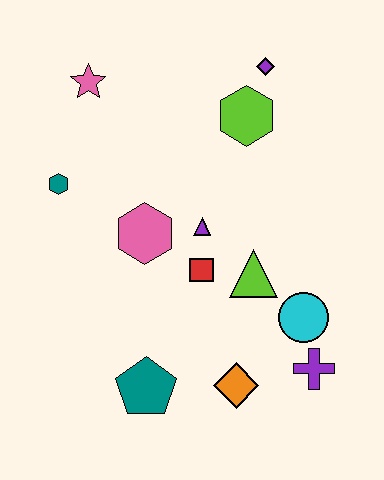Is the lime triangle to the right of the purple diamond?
No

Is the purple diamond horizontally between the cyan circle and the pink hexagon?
Yes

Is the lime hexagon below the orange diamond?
No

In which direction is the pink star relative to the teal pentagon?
The pink star is above the teal pentagon.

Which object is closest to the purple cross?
The cyan circle is closest to the purple cross.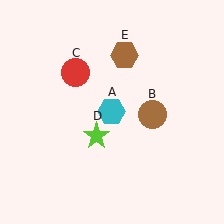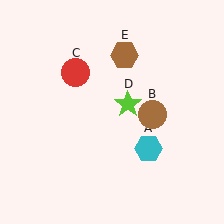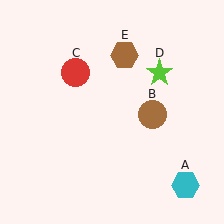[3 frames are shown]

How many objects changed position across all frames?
2 objects changed position: cyan hexagon (object A), lime star (object D).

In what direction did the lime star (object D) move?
The lime star (object D) moved up and to the right.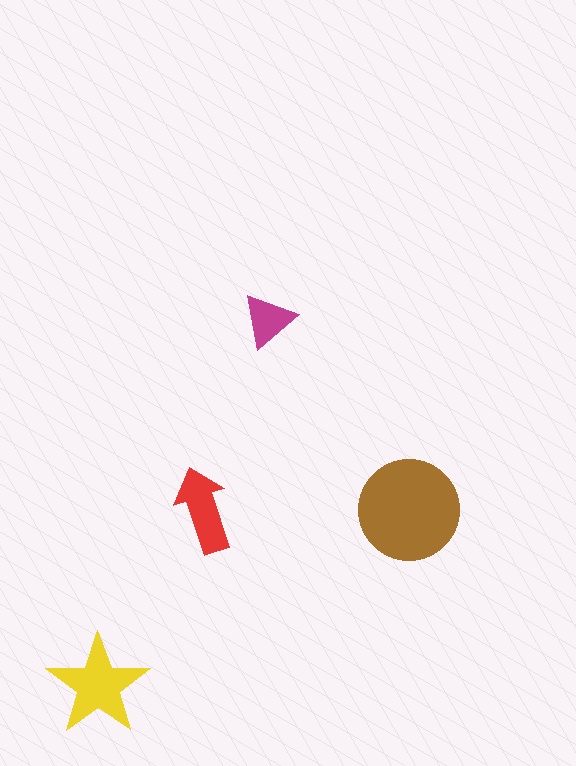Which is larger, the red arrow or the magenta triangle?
The red arrow.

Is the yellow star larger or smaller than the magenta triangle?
Larger.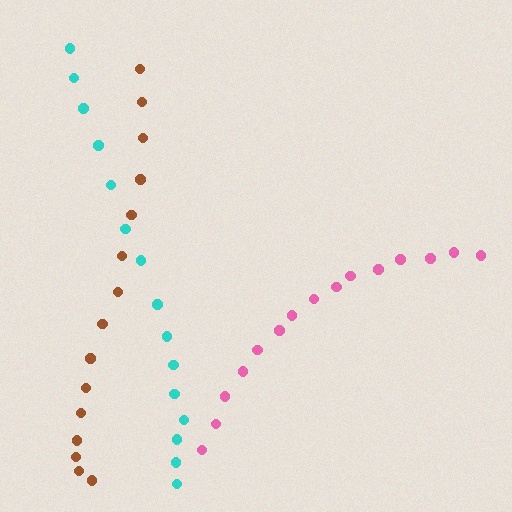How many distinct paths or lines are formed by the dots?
There are 3 distinct paths.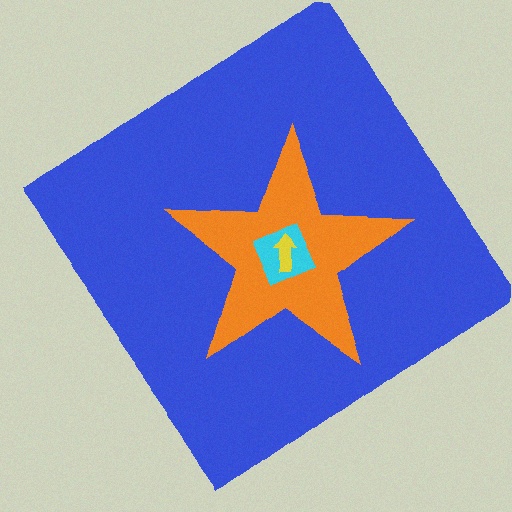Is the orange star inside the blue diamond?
Yes.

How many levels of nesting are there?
4.